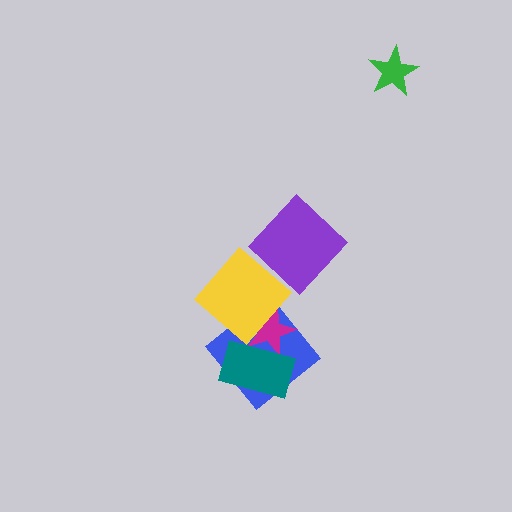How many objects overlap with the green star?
0 objects overlap with the green star.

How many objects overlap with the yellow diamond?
3 objects overlap with the yellow diamond.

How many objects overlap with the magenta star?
3 objects overlap with the magenta star.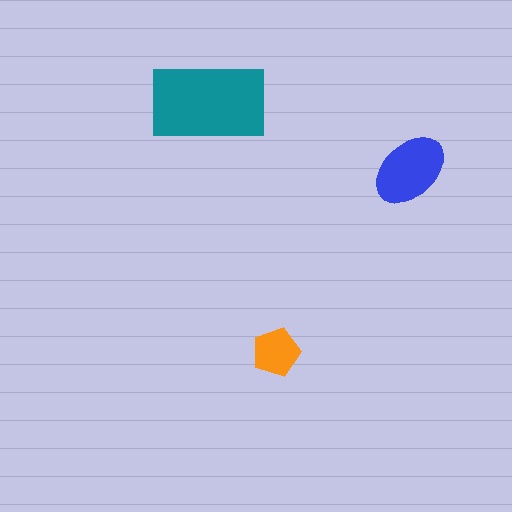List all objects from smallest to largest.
The orange pentagon, the blue ellipse, the teal rectangle.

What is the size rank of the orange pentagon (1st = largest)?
3rd.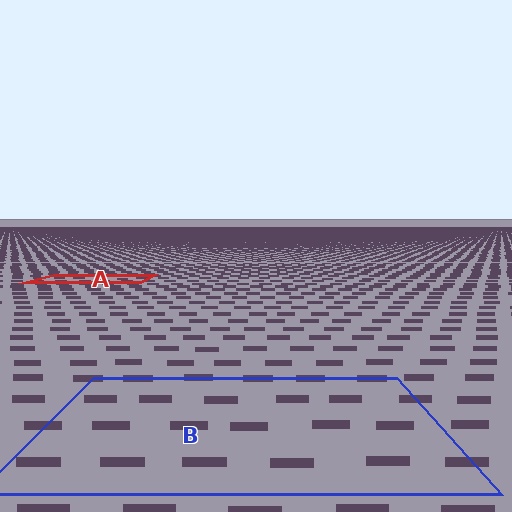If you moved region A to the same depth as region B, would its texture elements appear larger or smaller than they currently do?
They would appear larger. At a closer depth, the same texture elements are projected at a bigger on-screen size.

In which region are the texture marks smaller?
The texture marks are smaller in region A, because it is farther away.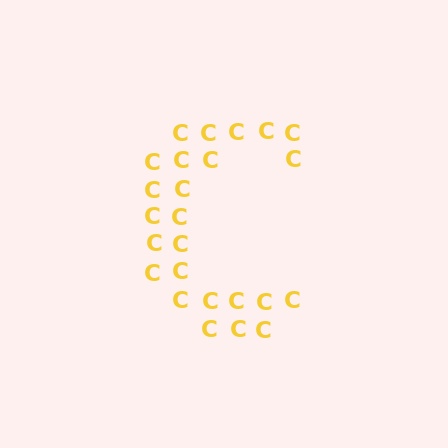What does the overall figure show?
The overall figure shows the letter C.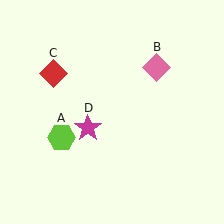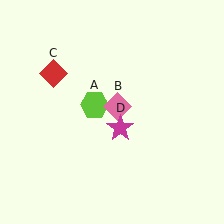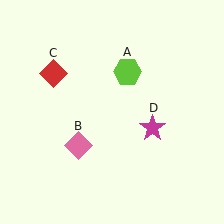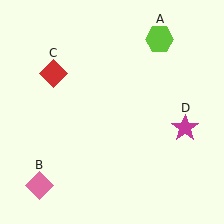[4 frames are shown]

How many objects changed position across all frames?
3 objects changed position: lime hexagon (object A), pink diamond (object B), magenta star (object D).